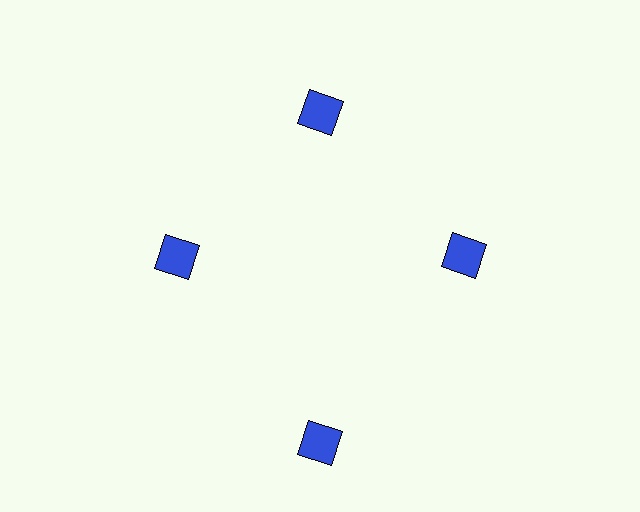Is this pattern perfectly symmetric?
No. The 4 blue squares are arranged in a ring, but one element near the 6 o'clock position is pushed outward from the center, breaking the 4-fold rotational symmetry.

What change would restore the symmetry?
The symmetry would be restored by moving it inward, back onto the ring so that all 4 squares sit at equal angles and equal distance from the center.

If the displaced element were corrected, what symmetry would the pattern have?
It would have 4-fold rotational symmetry — the pattern would map onto itself every 90 degrees.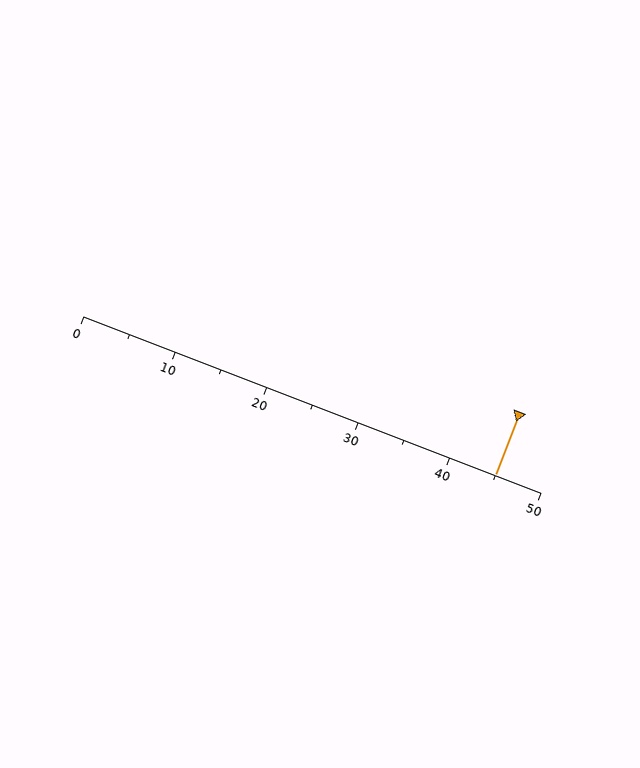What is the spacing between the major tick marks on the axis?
The major ticks are spaced 10 apart.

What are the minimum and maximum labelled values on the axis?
The axis runs from 0 to 50.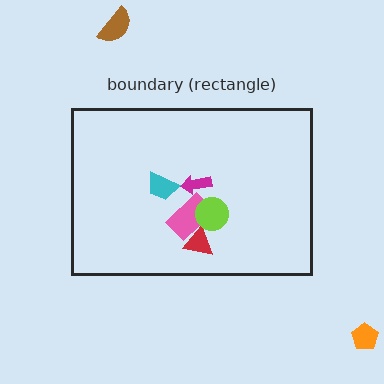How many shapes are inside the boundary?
5 inside, 2 outside.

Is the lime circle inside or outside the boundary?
Inside.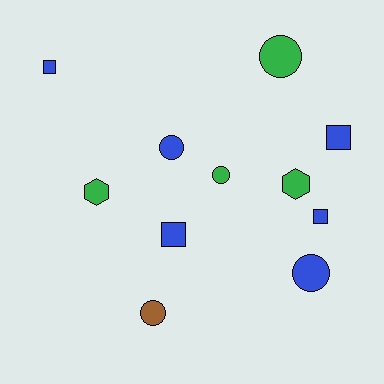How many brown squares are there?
There are no brown squares.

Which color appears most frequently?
Blue, with 6 objects.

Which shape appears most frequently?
Circle, with 5 objects.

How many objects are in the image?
There are 11 objects.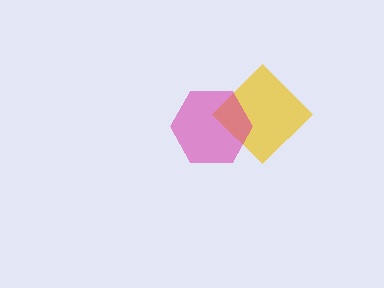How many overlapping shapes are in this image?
There are 2 overlapping shapes in the image.